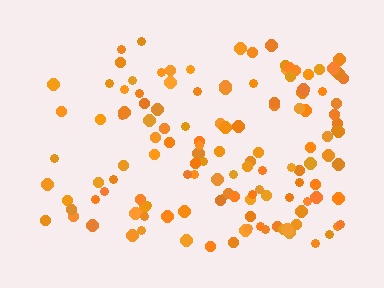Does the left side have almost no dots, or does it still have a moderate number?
Still a moderate number, just noticeably fewer than the right.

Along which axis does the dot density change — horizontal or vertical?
Horizontal.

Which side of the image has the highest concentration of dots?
The right.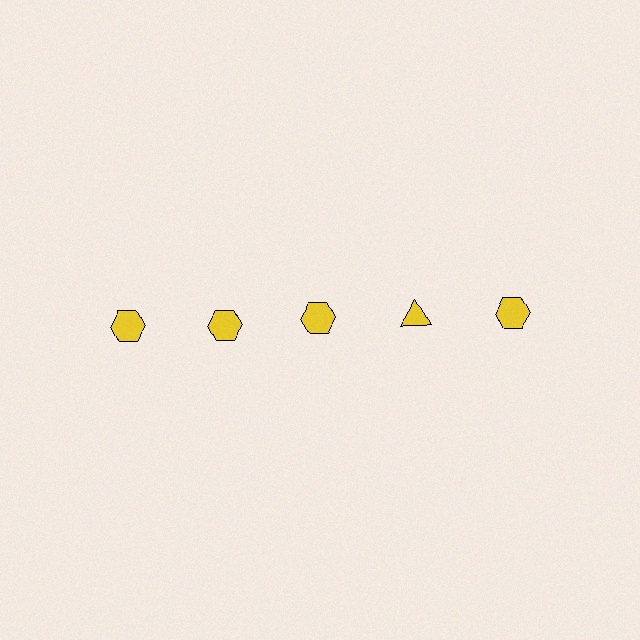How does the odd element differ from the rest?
It has a different shape: triangle instead of hexagon.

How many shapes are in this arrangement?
There are 5 shapes arranged in a grid pattern.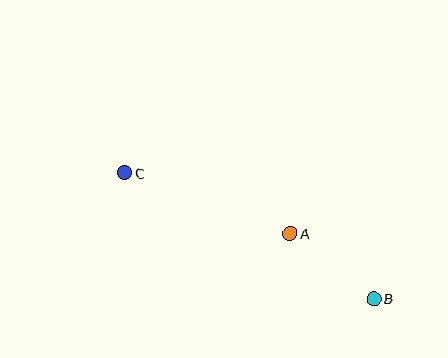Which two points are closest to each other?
Points A and B are closest to each other.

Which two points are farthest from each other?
Points B and C are farthest from each other.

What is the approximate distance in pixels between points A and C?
The distance between A and C is approximately 176 pixels.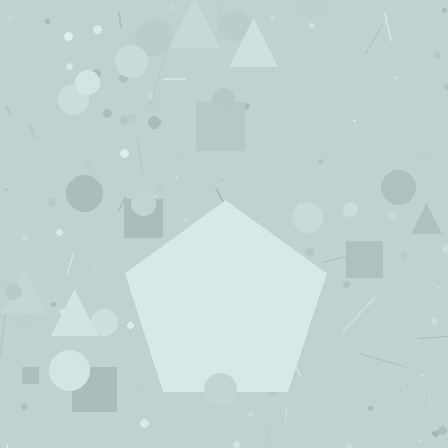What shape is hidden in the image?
A pentagon is hidden in the image.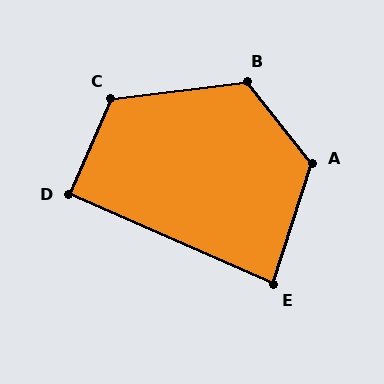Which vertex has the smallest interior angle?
E, at approximately 84 degrees.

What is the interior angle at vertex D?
Approximately 90 degrees (approximately right).